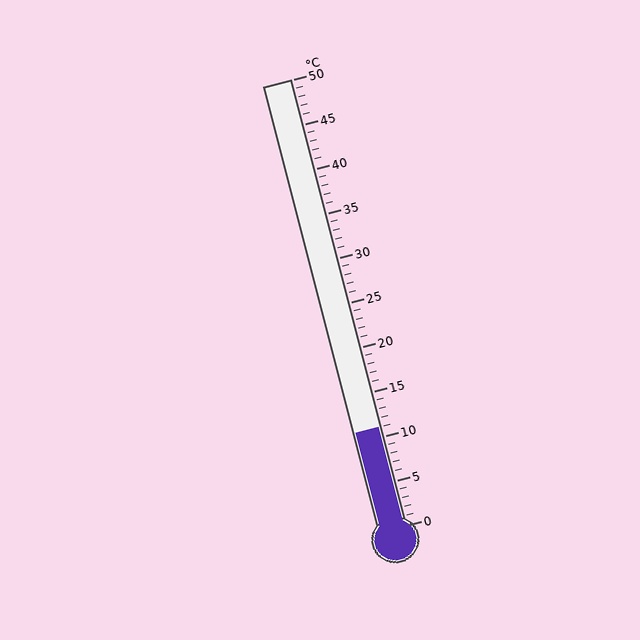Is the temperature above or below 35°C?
The temperature is below 35°C.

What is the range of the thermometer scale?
The thermometer scale ranges from 0°C to 50°C.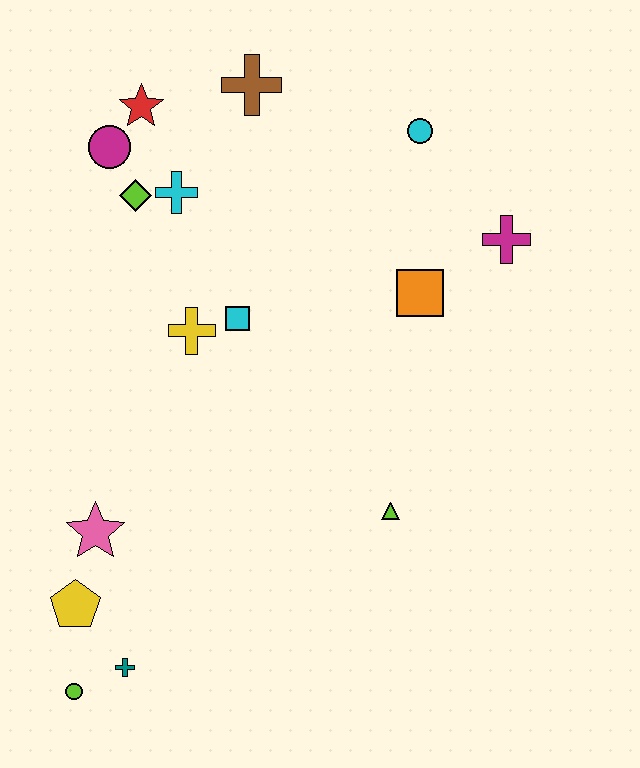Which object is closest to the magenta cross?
The orange square is closest to the magenta cross.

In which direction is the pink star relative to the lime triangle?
The pink star is to the left of the lime triangle.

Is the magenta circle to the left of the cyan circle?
Yes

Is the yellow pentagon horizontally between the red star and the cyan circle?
No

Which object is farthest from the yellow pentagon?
The cyan circle is farthest from the yellow pentagon.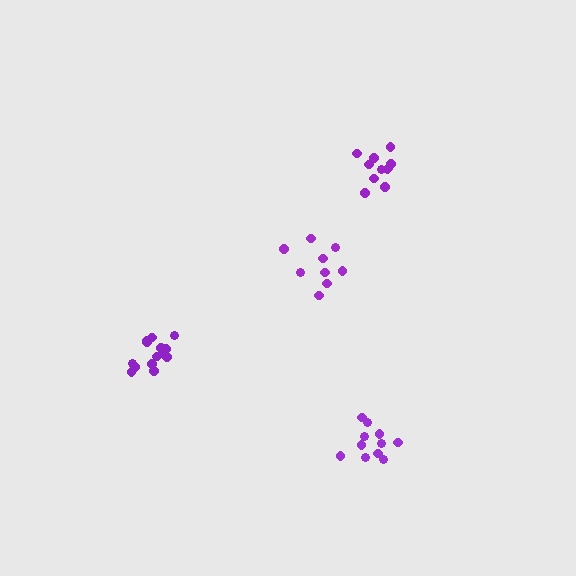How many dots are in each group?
Group 1: 11 dots, Group 2: 15 dots, Group 3: 9 dots, Group 4: 11 dots (46 total).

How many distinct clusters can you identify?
There are 4 distinct clusters.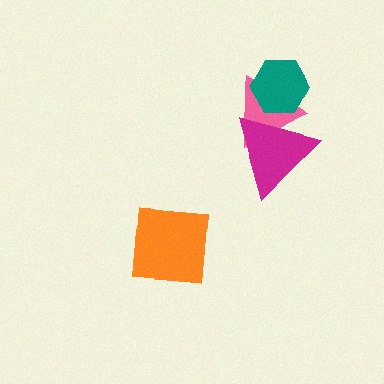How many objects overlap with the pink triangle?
2 objects overlap with the pink triangle.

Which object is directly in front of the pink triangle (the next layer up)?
The magenta triangle is directly in front of the pink triangle.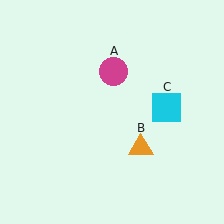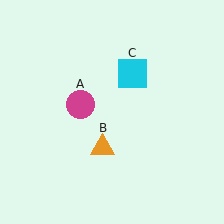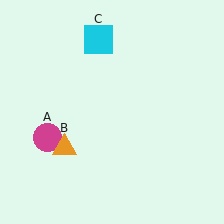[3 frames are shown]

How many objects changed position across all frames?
3 objects changed position: magenta circle (object A), orange triangle (object B), cyan square (object C).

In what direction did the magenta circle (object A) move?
The magenta circle (object A) moved down and to the left.